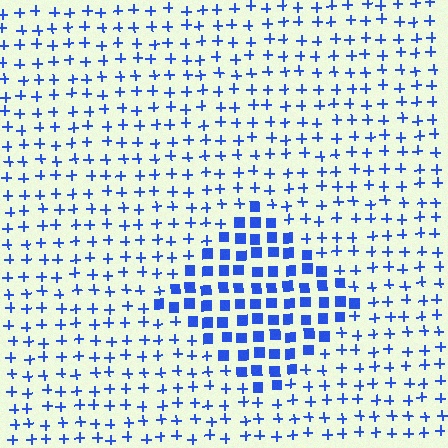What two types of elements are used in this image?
The image uses squares inside the diamond region and plus signs outside it.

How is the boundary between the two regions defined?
The boundary is defined by a change in element shape: squares inside vs. plus signs outside. All elements share the same color and spacing.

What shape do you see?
I see a diamond.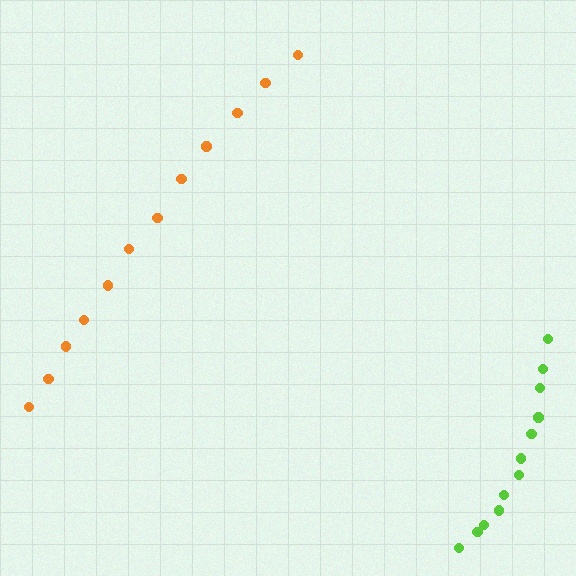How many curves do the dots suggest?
There are 2 distinct paths.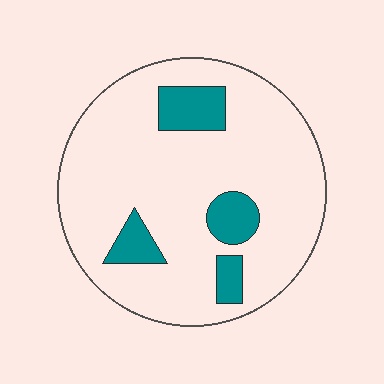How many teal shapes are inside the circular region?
4.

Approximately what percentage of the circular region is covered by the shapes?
Approximately 15%.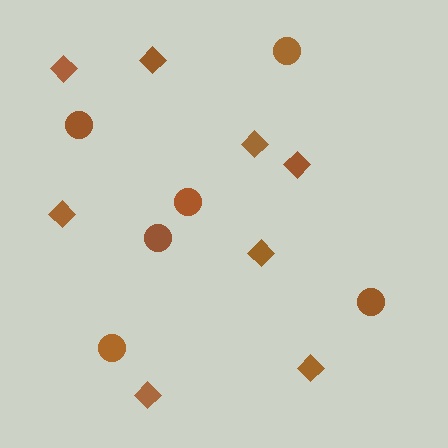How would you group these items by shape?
There are 2 groups: one group of circles (6) and one group of diamonds (8).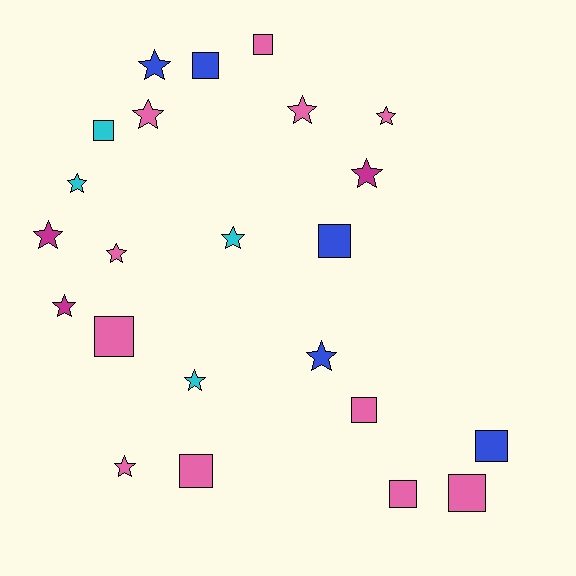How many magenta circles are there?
There are no magenta circles.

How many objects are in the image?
There are 23 objects.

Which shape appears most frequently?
Star, with 13 objects.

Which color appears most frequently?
Pink, with 11 objects.